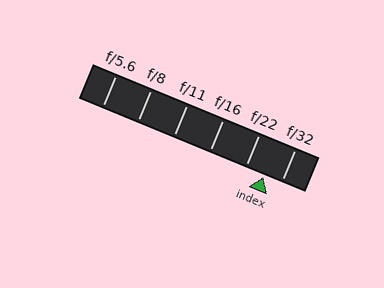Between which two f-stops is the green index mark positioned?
The index mark is between f/22 and f/32.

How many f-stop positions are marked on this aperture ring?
There are 6 f-stop positions marked.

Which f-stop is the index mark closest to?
The index mark is closest to f/32.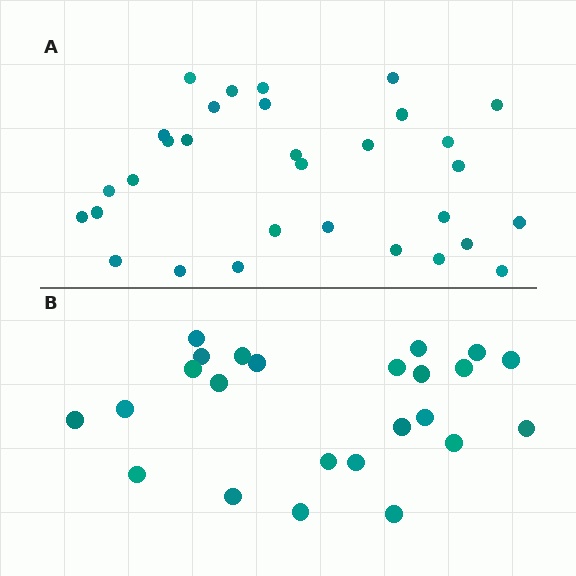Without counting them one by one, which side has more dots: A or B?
Region A (the top region) has more dots.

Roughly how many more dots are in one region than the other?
Region A has roughly 8 or so more dots than region B.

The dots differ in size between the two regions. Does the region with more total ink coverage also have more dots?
No. Region B has more total ink coverage because its dots are larger, but region A actually contains more individual dots. Total area can be misleading — the number of items is what matters here.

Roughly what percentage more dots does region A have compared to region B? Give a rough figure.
About 30% more.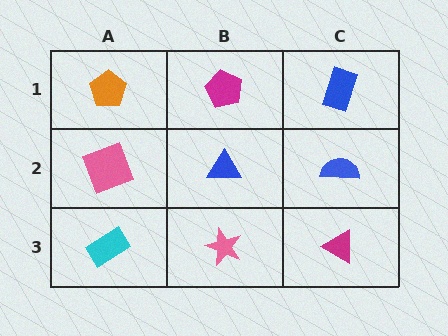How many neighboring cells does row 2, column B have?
4.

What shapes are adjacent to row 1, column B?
A blue triangle (row 2, column B), an orange pentagon (row 1, column A), a blue rectangle (row 1, column C).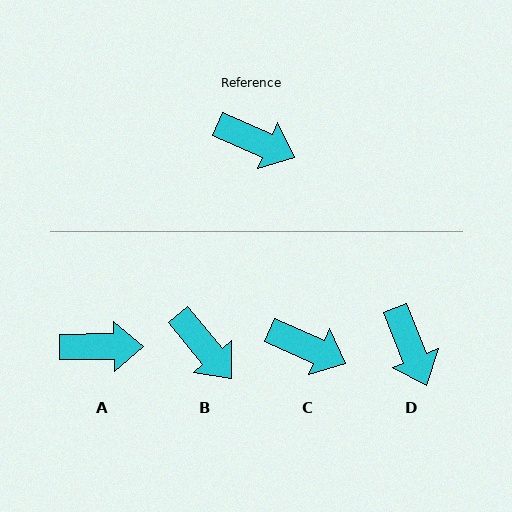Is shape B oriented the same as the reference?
No, it is off by about 27 degrees.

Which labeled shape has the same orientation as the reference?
C.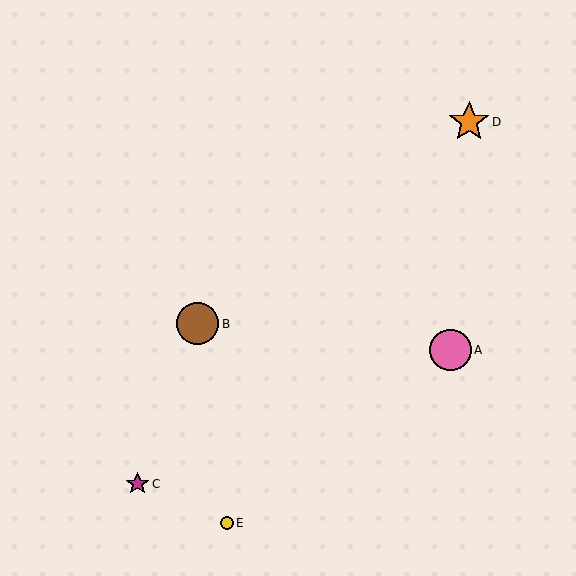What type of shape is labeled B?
Shape B is a brown circle.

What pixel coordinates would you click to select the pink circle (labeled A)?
Click at (450, 350) to select the pink circle A.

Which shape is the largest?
The brown circle (labeled B) is the largest.